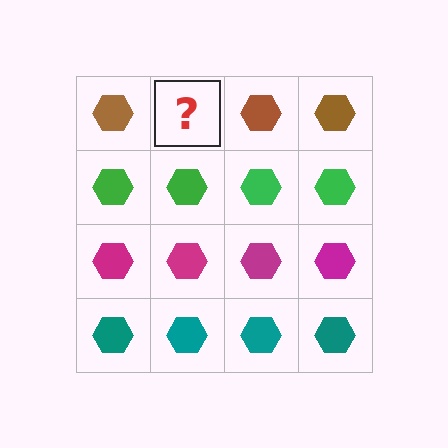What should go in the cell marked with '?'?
The missing cell should contain a brown hexagon.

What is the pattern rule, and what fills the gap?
The rule is that each row has a consistent color. The gap should be filled with a brown hexagon.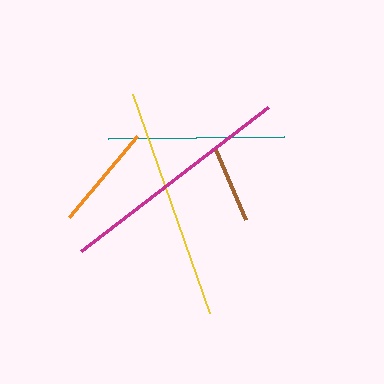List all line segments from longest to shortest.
From longest to shortest: magenta, yellow, teal, orange, brown.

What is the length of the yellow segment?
The yellow segment is approximately 233 pixels long.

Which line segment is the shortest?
The brown line is the shortest at approximately 75 pixels.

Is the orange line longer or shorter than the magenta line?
The magenta line is longer than the orange line.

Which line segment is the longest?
The magenta line is the longest at approximately 236 pixels.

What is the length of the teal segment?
The teal segment is approximately 176 pixels long.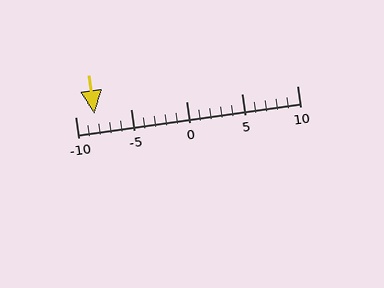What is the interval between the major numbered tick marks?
The major tick marks are spaced 5 units apart.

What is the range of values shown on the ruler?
The ruler shows values from -10 to 10.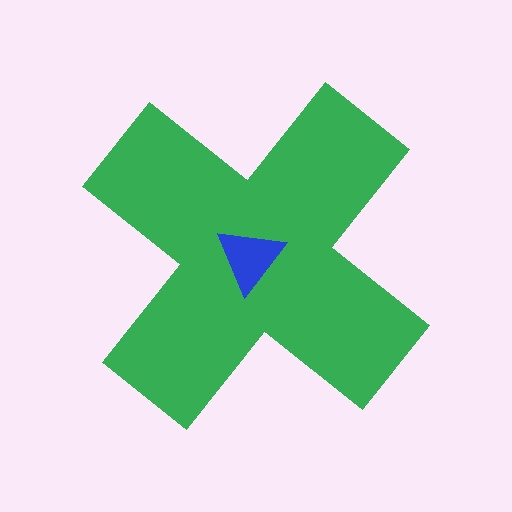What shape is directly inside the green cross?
The blue triangle.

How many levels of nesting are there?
2.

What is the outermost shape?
The green cross.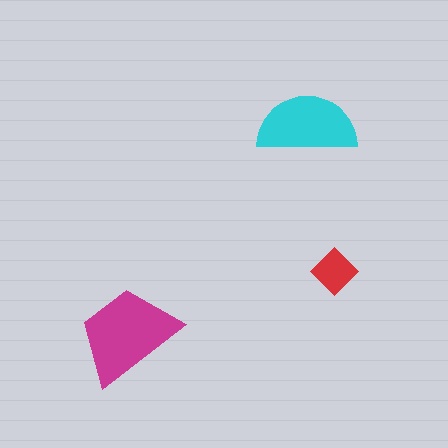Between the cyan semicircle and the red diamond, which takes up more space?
The cyan semicircle.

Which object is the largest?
The magenta trapezoid.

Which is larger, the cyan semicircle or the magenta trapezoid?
The magenta trapezoid.